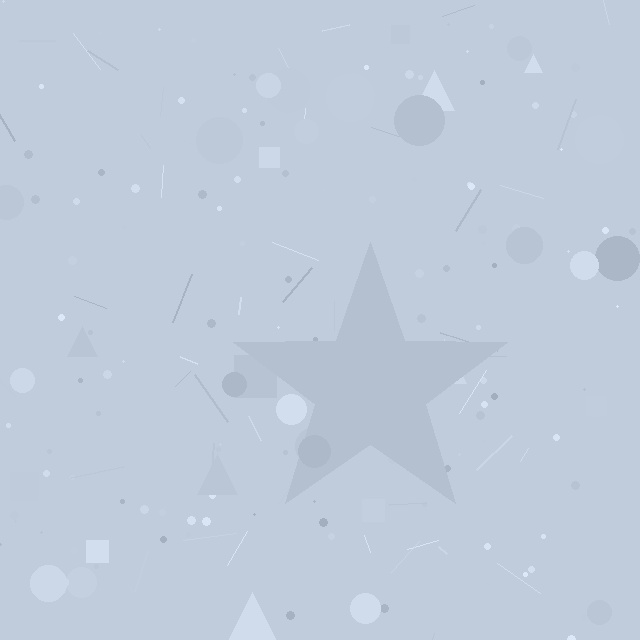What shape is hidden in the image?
A star is hidden in the image.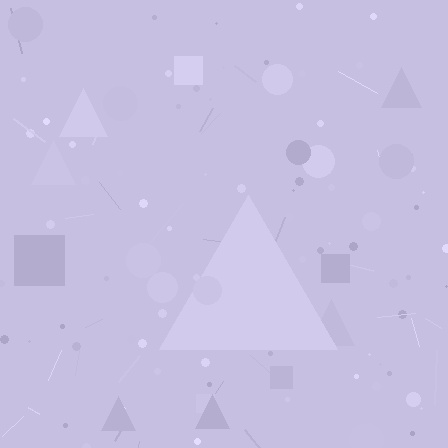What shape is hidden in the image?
A triangle is hidden in the image.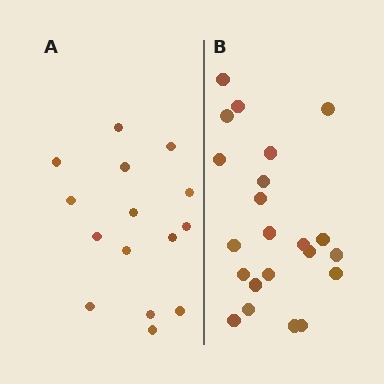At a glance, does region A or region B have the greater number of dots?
Region B (the right region) has more dots.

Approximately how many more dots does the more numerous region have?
Region B has roughly 8 or so more dots than region A.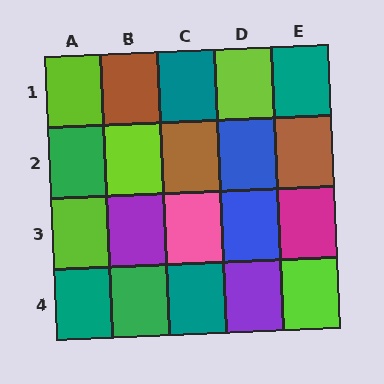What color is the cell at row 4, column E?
Lime.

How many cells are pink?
1 cell is pink.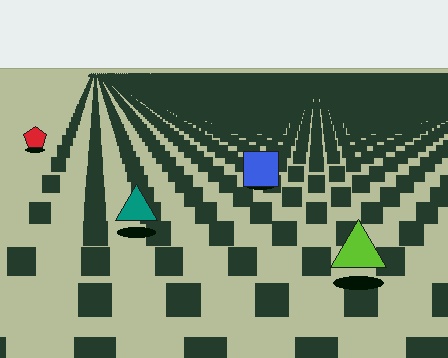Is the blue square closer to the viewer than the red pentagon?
Yes. The blue square is closer — you can tell from the texture gradient: the ground texture is coarser near it.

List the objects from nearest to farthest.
From nearest to farthest: the lime triangle, the teal triangle, the blue square, the red pentagon.